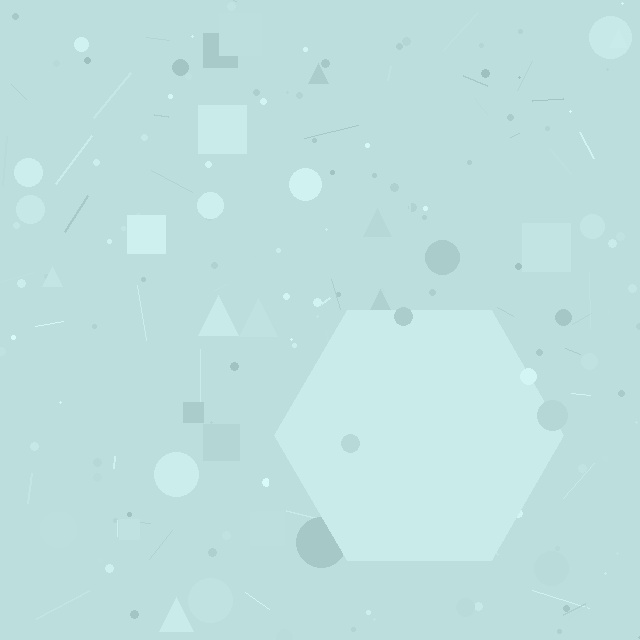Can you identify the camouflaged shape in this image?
The camouflaged shape is a hexagon.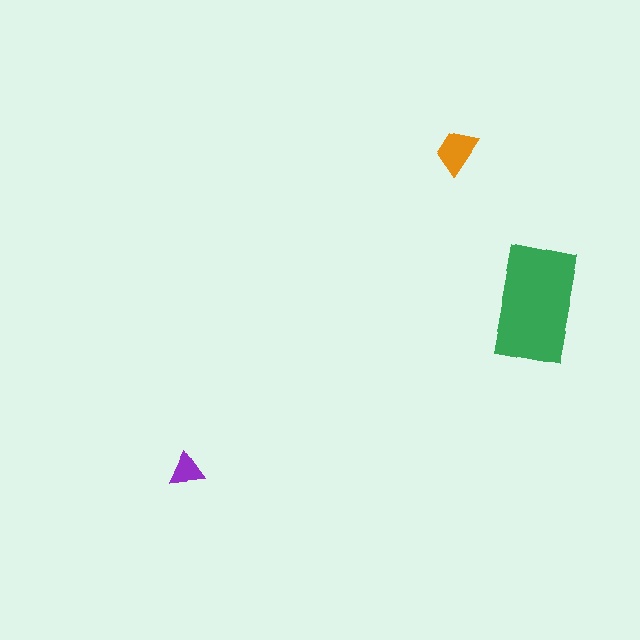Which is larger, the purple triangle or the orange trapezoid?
The orange trapezoid.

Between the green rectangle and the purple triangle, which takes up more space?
The green rectangle.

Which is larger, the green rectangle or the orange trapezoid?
The green rectangle.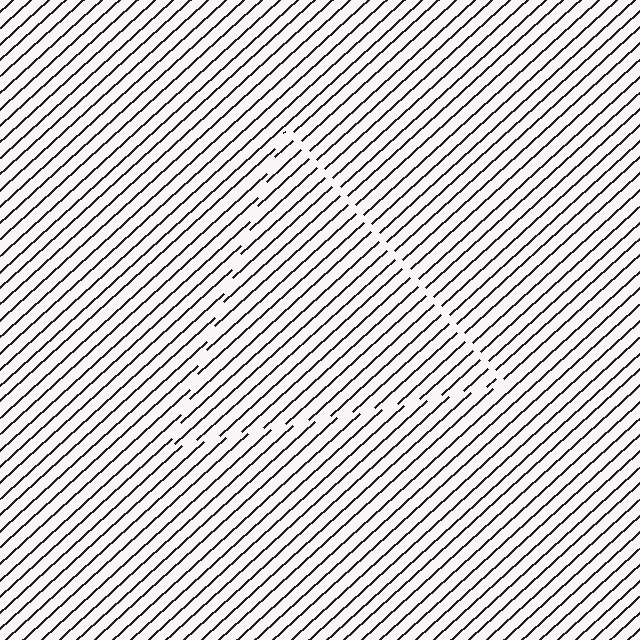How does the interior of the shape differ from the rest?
The interior of the shape contains the same grating, shifted by half a period — the contour is defined by the phase discontinuity where line-ends from the inner and outer gratings abut.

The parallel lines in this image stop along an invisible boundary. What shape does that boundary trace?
An illusory triangle. The interior of the shape contains the same grating, shifted by half a period — the contour is defined by the phase discontinuity where line-ends from the inner and outer gratings abut.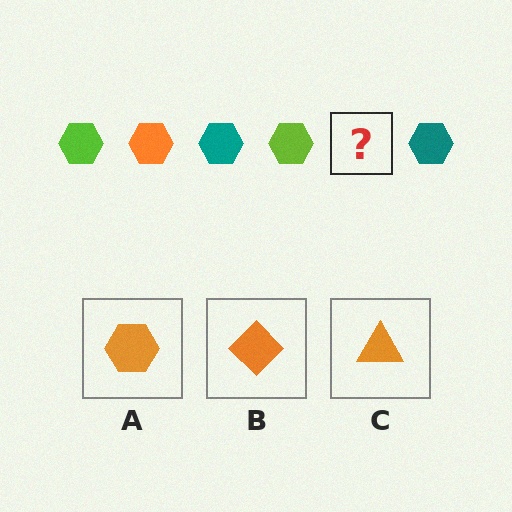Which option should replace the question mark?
Option A.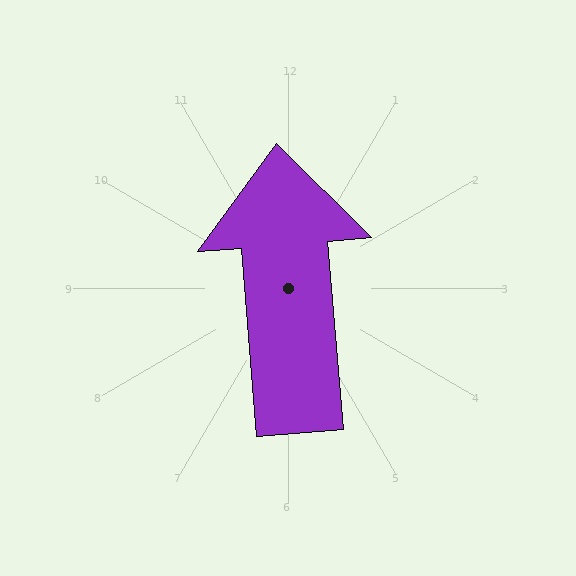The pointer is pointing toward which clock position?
Roughly 12 o'clock.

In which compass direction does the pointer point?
North.